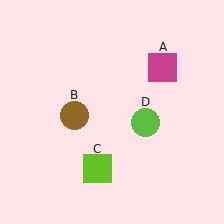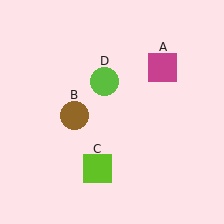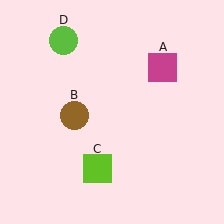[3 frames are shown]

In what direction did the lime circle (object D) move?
The lime circle (object D) moved up and to the left.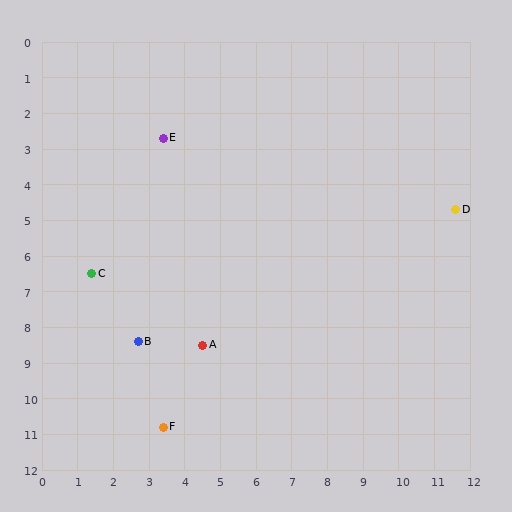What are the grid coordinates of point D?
Point D is at approximately (11.6, 4.7).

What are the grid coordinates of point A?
Point A is at approximately (4.5, 8.5).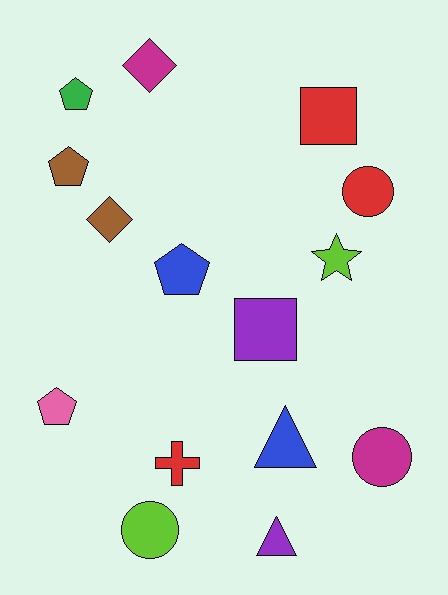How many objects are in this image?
There are 15 objects.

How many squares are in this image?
There are 2 squares.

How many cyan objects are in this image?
There are no cyan objects.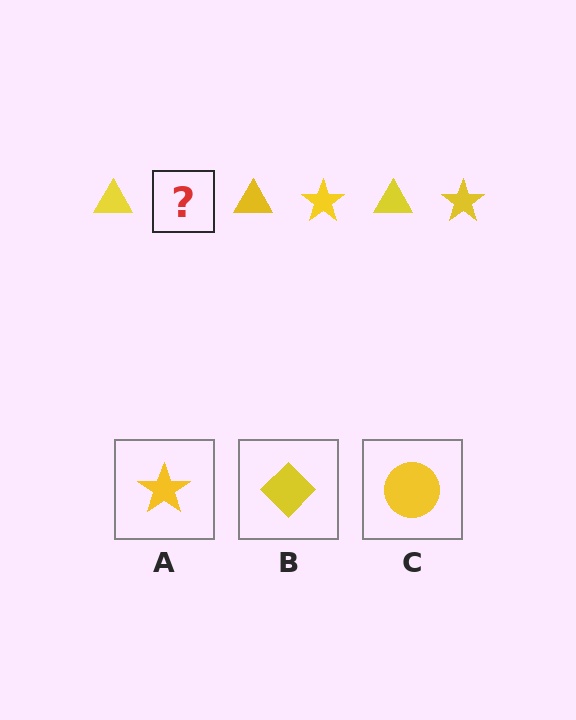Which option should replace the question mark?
Option A.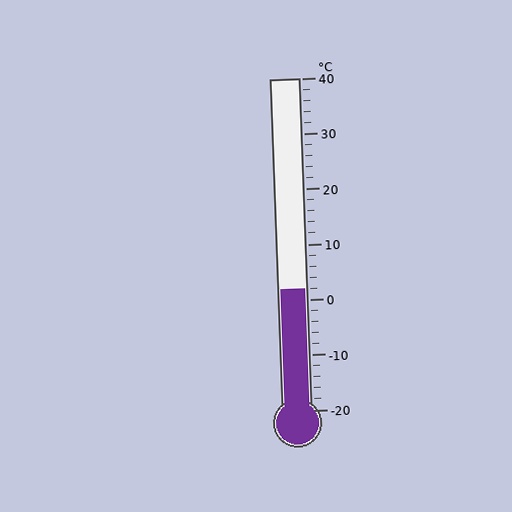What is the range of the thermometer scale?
The thermometer scale ranges from -20°C to 40°C.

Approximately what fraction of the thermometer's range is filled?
The thermometer is filled to approximately 35% of its range.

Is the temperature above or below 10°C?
The temperature is below 10°C.